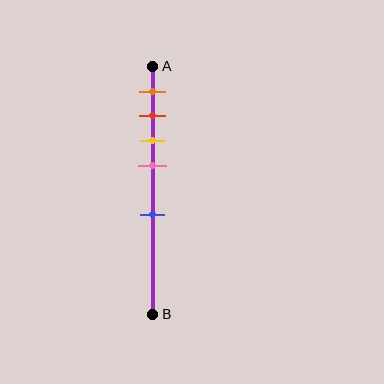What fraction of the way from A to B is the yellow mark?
The yellow mark is approximately 30% (0.3) of the way from A to B.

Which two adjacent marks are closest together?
The red and yellow marks are the closest adjacent pair.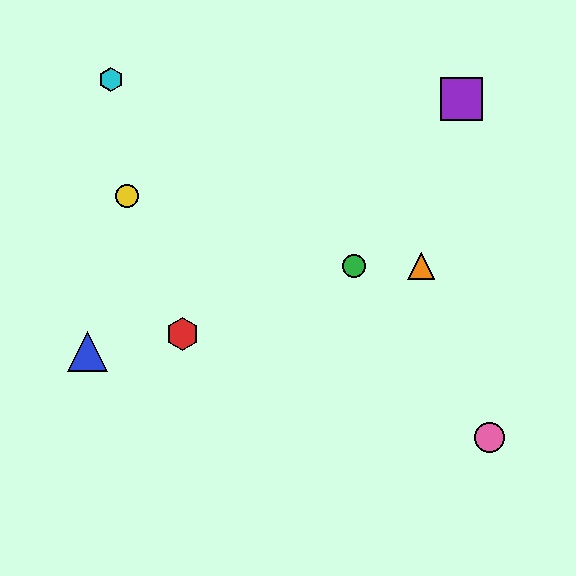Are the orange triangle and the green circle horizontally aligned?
Yes, both are at y≈266.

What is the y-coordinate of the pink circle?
The pink circle is at y≈437.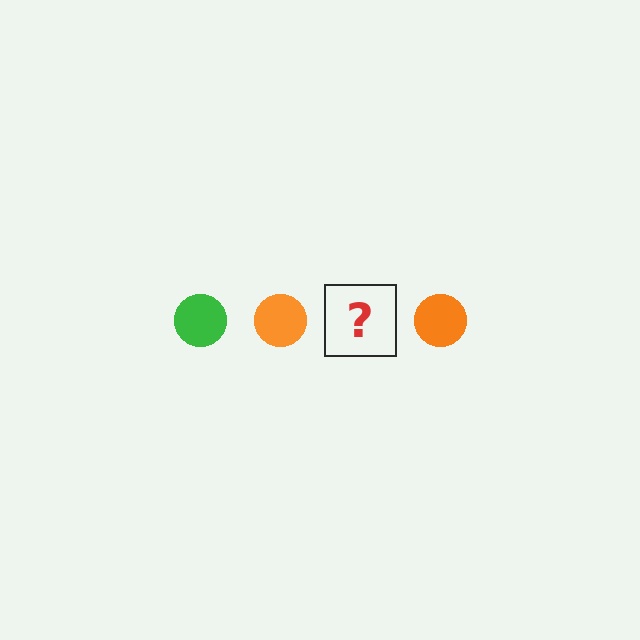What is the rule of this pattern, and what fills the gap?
The rule is that the pattern cycles through green, orange circles. The gap should be filled with a green circle.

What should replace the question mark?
The question mark should be replaced with a green circle.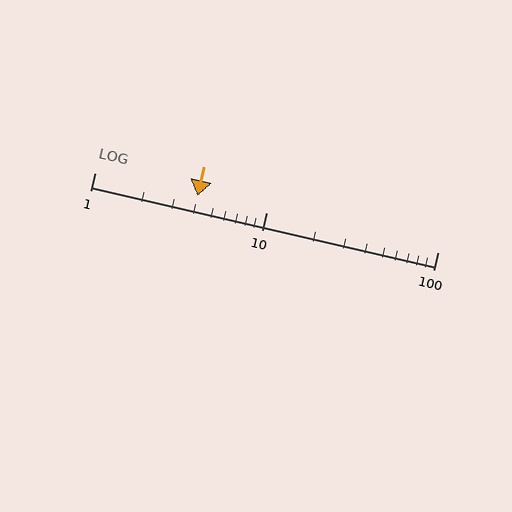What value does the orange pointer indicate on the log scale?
The pointer indicates approximately 4.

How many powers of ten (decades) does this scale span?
The scale spans 2 decades, from 1 to 100.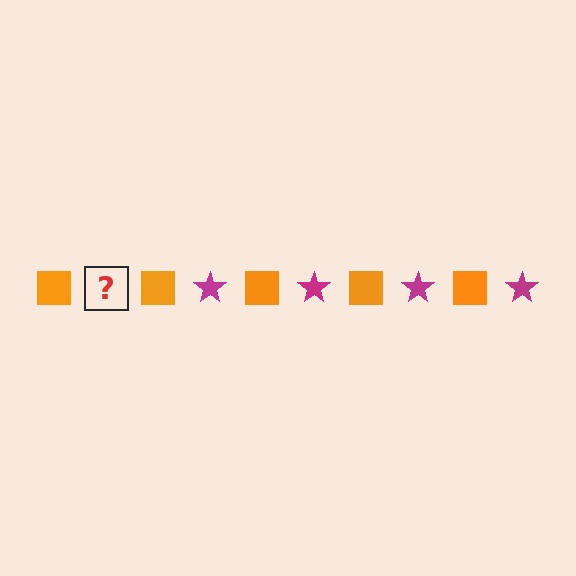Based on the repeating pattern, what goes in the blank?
The blank should be a magenta star.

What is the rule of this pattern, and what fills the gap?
The rule is that the pattern alternates between orange square and magenta star. The gap should be filled with a magenta star.